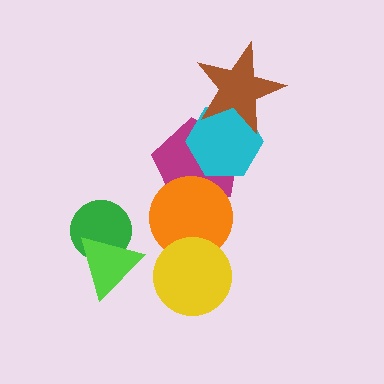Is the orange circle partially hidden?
Yes, it is partially covered by another shape.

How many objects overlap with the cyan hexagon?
2 objects overlap with the cyan hexagon.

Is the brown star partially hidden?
No, no other shape covers it.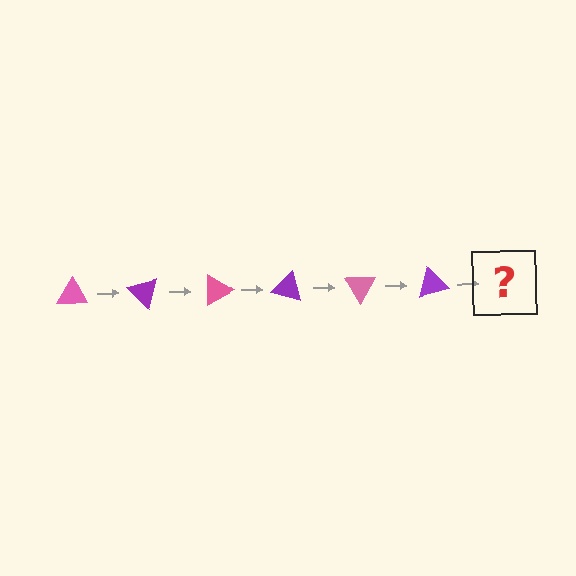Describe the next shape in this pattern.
It should be a pink triangle, rotated 270 degrees from the start.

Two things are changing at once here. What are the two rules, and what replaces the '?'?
The two rules are that it rotates 45 degrees each step and the color cycles through pink and purple. The '?' should be a pink triangle, rotated 270 degrees from the start.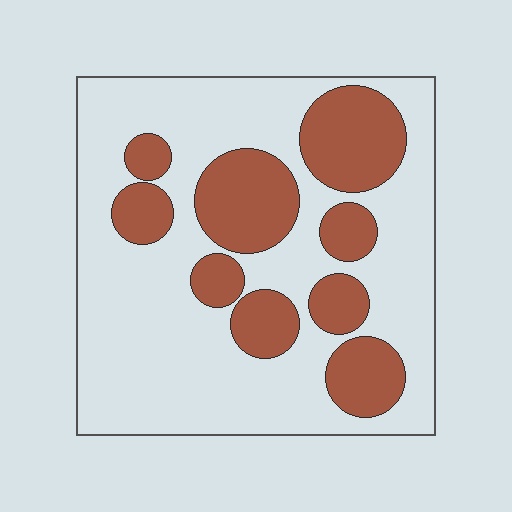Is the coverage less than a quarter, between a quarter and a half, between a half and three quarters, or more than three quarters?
Between a quarter and a half.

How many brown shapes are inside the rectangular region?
9.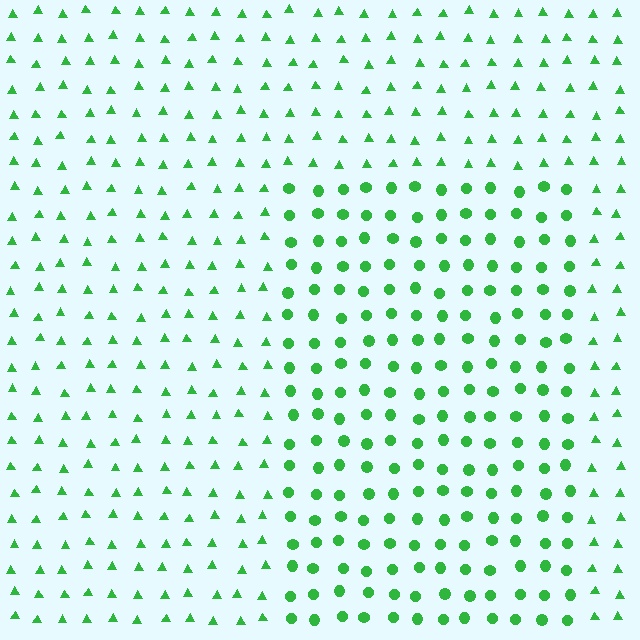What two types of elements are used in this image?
The image uses circles inside the rectangle region and triangles outside it.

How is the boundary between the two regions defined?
The boundary is defined by a change in element shape: circles inside vs. triangles outside. All elements share the same color and spacing.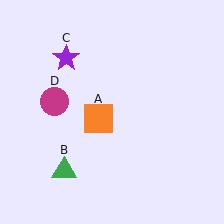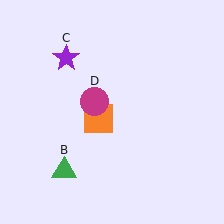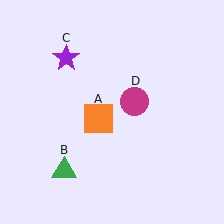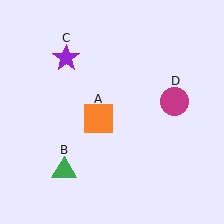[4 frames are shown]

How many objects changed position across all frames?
1 object changed position: magenta circle (object D).